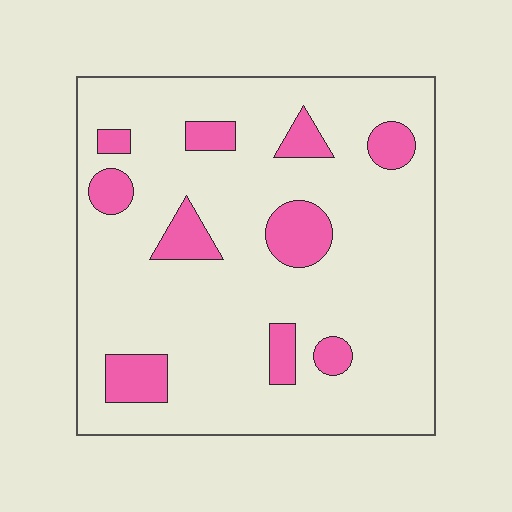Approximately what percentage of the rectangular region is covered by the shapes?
Approximately 15%.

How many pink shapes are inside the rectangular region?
10.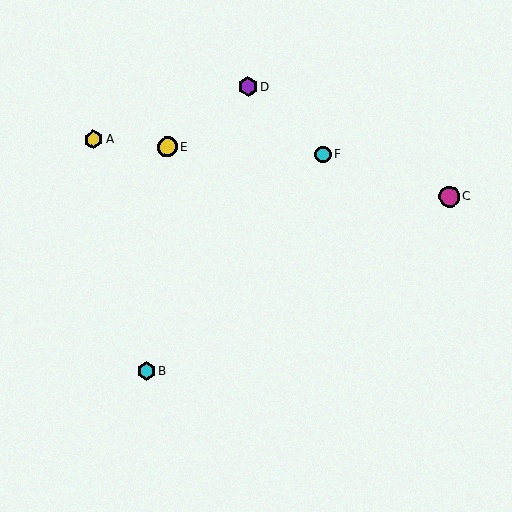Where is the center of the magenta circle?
The center of the magenta circle is at (449, 197).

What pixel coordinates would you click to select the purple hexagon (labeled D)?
Click at (248, 87) to select the purple hexagon D.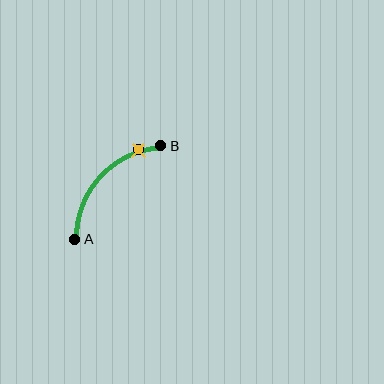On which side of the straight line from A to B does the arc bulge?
The arc bulges above and to the left of the straight line connecting A and B.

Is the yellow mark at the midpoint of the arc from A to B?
No. The yellow mark lies on the arc but is closer to endpoint B. The arc midpoint would be at the point on the curve equidistant along the arc from both A and B.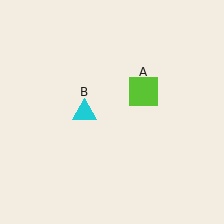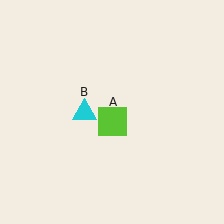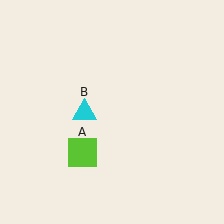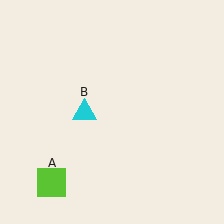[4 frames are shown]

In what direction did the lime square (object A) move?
The lime square (object A) moved down and to the left.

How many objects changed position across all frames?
1 object changed position: lime square (object A).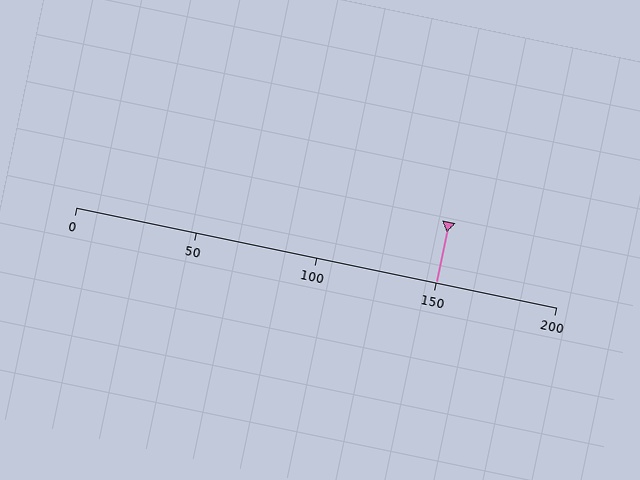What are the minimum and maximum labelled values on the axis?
The axis runs from 0 to 200.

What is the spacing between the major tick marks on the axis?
The major ticks are spaced 50 apart.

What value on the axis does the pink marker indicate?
The marker indicates approximately 150.